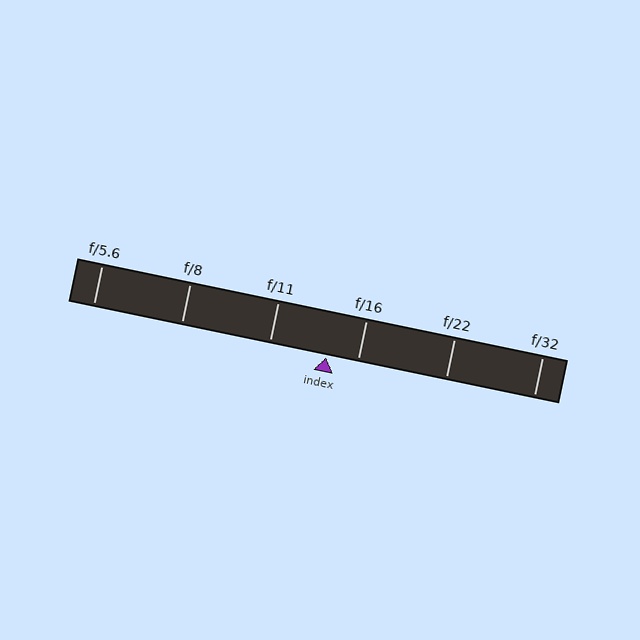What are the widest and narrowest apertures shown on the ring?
The widest aperture shown is f/5.6 and the narrowest is f/32.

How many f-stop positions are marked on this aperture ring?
There are 6 f-stop positions marked.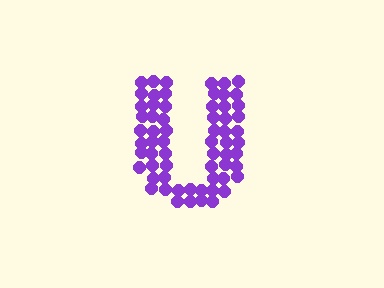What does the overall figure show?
The overall figure shows the letter U.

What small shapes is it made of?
It is made of small circles.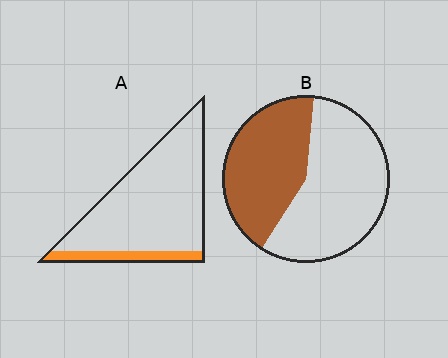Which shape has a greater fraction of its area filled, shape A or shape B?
Shape B.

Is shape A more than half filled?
No.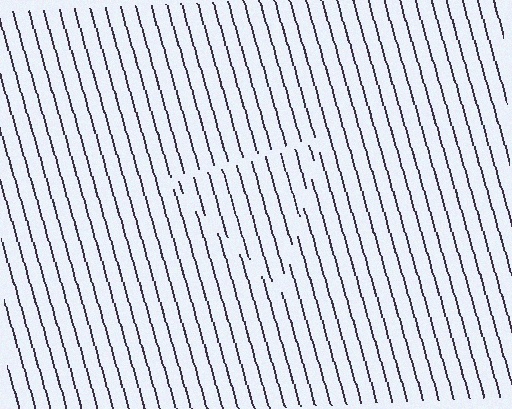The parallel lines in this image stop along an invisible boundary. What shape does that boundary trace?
An illusory triangle. The interior of the shape contains the same grating, shifted by half a period — the contour is defined by the phase discontinuity where line-ends from the inner and outer gratings abut.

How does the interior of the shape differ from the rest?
The interior of the shape contains the same grating, shifted by half a period — the contour is defined by the phase discontinuity where line-ends from the inner and outer gratings abut.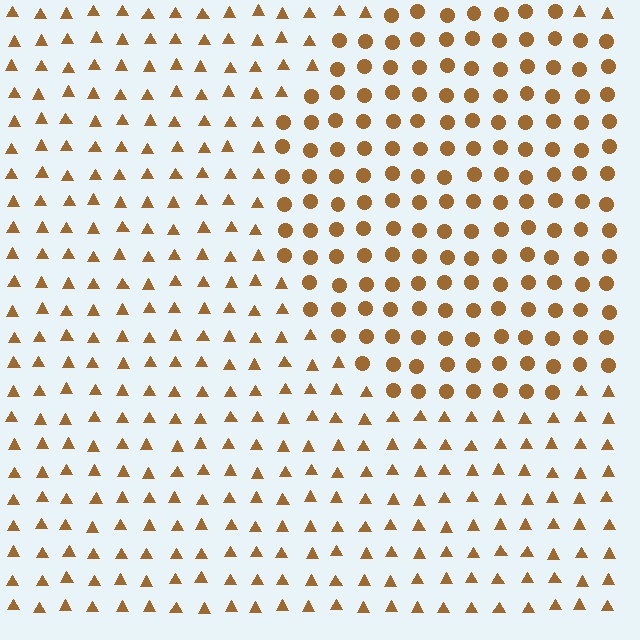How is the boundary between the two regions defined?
The boundary is defined by a change in element shape: circles inside vs. triangles outside. All elements share the same color and spacing.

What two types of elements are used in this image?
The image uses circles inside the circle region and triangles outside it.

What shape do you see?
I see a circle.